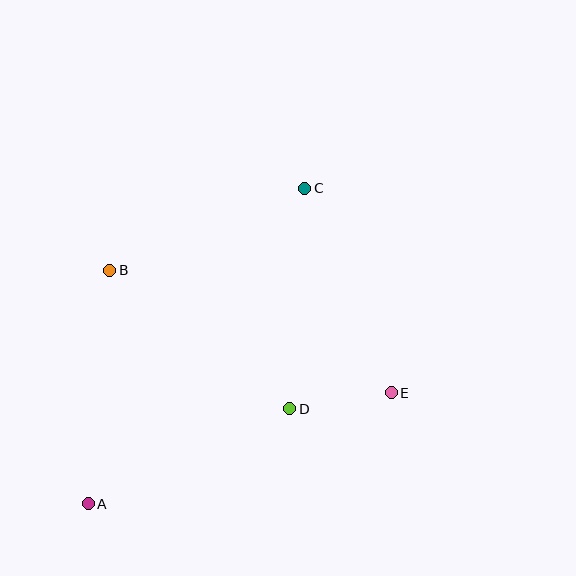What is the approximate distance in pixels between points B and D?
The distance between B and D is approximately 227 pixels.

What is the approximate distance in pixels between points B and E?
The distance between B and E is approximately 307 pixels.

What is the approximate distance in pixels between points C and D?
The distance between C and D is approximately 221 pixels.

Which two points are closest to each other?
Points D and E are closest to each other.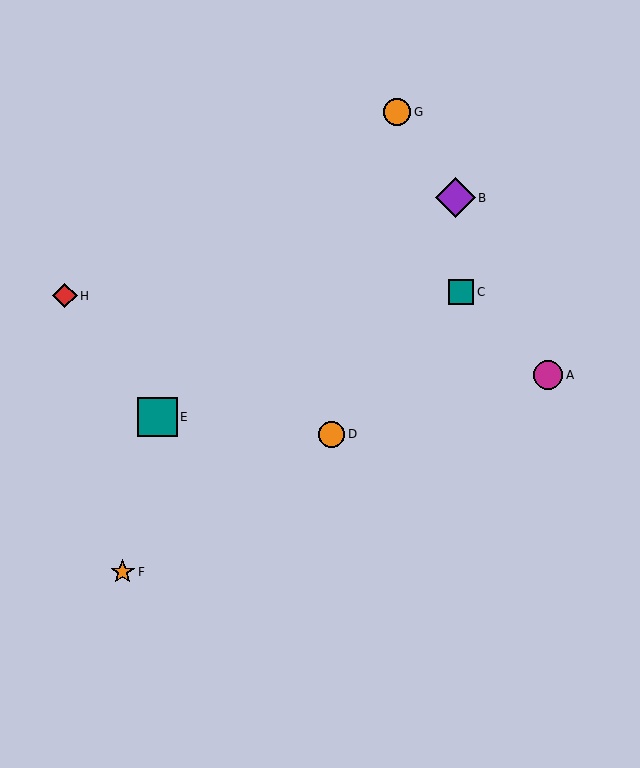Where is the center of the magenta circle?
The center of the magenta circle is at (548, 375).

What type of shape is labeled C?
Shape C is a teal square.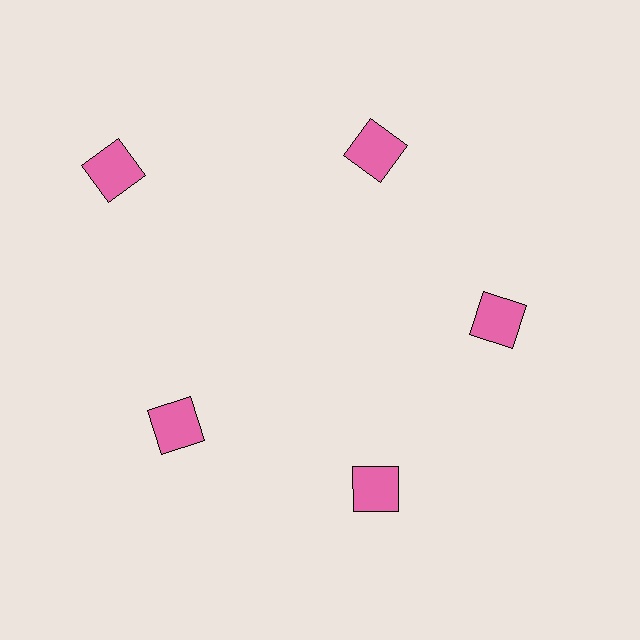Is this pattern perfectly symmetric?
No. The 5 pink squares are arranged in a ring, but one element near the 10 o'clock position is pushed outward from the center, breaking the 5-fold rotational symmetry.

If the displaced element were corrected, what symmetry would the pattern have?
It would have 5-fold rotational symmetry — the pattern would map onto itself every 72 degrees.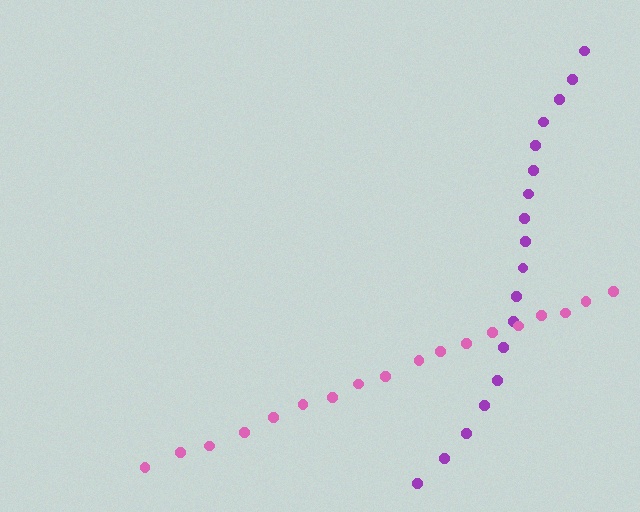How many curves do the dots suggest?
There are 2 distinct paths.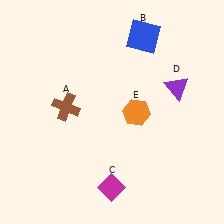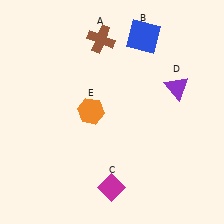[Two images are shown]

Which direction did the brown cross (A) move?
The brown cross (A) moved up.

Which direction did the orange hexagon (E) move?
The orange hexagon (E) moved left.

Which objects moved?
The objects that moved are: the brown cross (A), the orange hexagon (E).